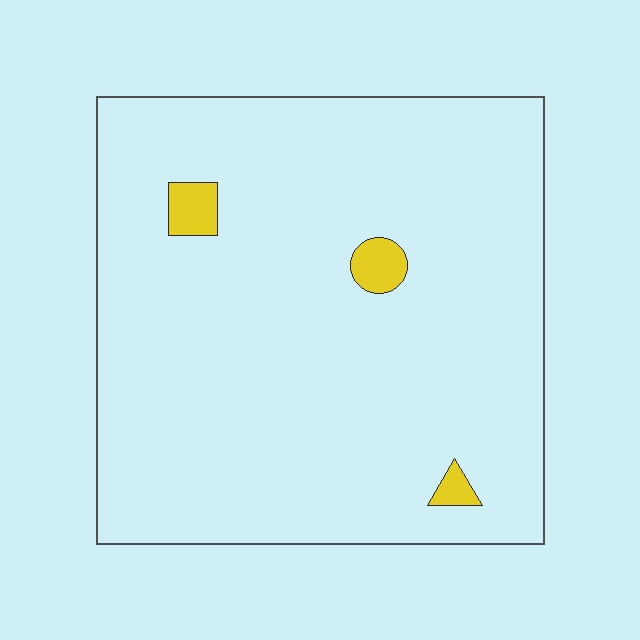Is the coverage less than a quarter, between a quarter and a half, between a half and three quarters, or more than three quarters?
Less than a quarter.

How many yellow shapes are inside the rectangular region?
3.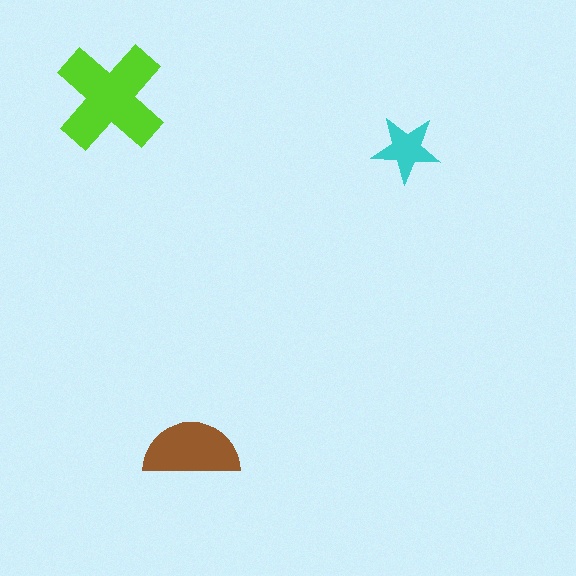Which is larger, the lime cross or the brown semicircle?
The lime cross.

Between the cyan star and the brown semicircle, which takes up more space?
The brown semicircle.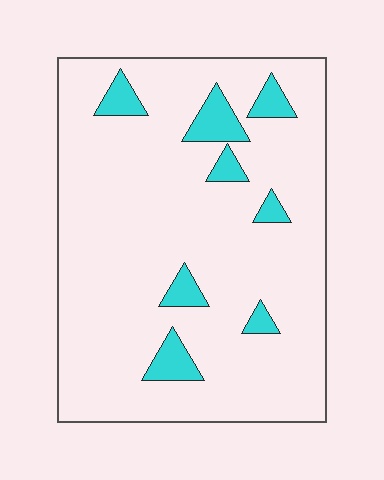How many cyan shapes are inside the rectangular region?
8.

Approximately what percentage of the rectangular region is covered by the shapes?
Approximately 10%.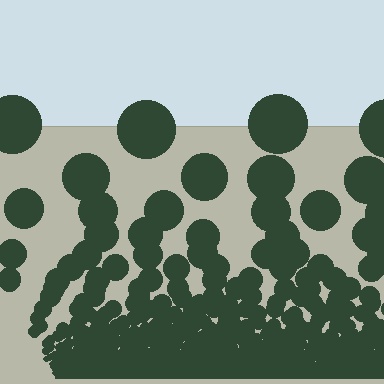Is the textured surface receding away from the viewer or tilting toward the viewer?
The surface appears to tilt toward the viewer. Texture elements get larger and sparser toward the top.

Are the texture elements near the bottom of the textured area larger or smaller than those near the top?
Smaller. The gradient is inverted — elements near the bottom are smaller and denser.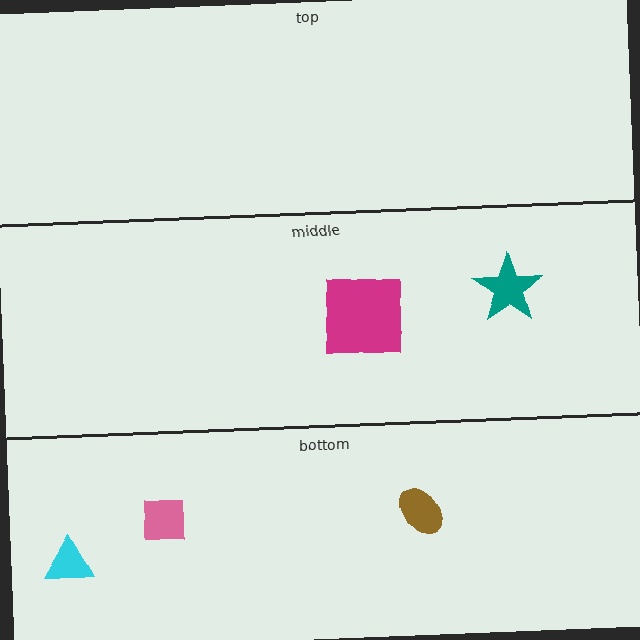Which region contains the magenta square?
The middle region.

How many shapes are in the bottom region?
3.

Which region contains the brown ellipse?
The bottom region.